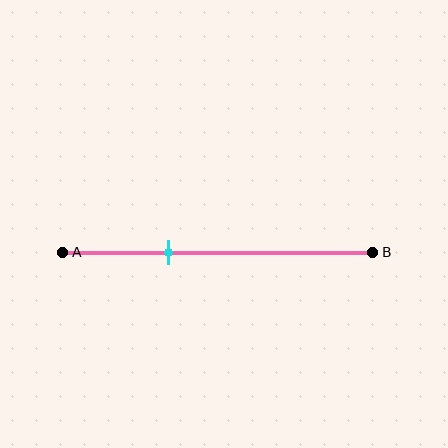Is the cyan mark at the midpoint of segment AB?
No, the mark is at about 35% from A, not at the 50% midpoint.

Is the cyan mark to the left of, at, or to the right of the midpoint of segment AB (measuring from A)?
The cyan mark is to the left of the midpoint of segment AB.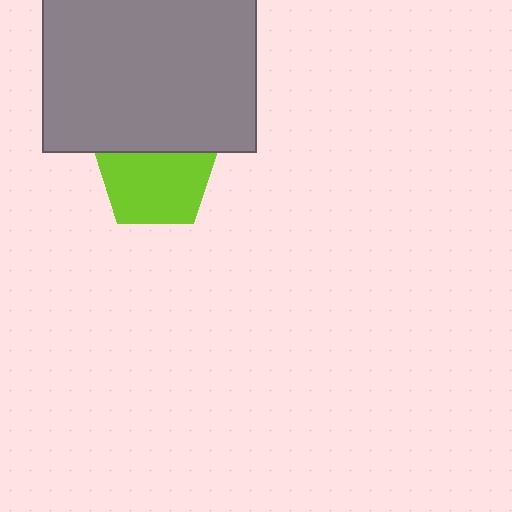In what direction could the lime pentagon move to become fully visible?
The lime pentagon could move down. That would shift it out from behind the gray rectangle entirely.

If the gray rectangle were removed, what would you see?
You would see the complete lime pentagon.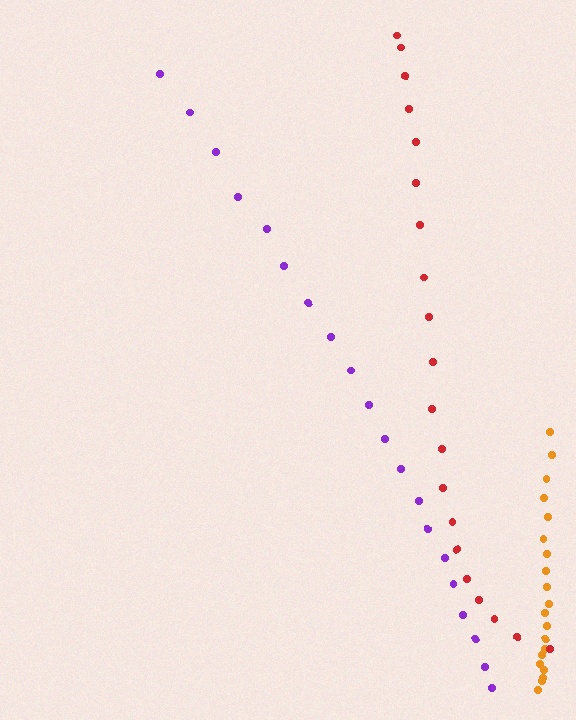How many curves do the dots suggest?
There are 3 distinct paths.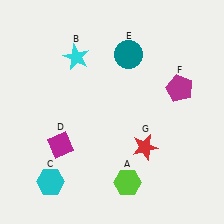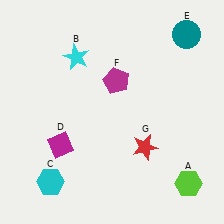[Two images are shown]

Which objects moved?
The objects that moved are: the lime hexagon (A), the teal circle (E), the magenta pentagon (F).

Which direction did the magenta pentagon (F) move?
The magenta pentagon (F) moved left.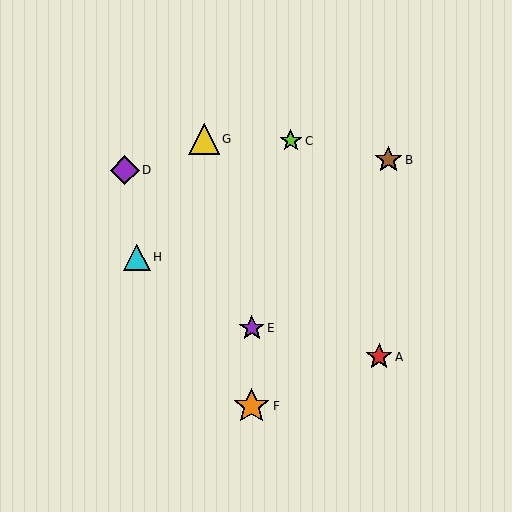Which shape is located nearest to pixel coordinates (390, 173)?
The brown star (labeled B) at (388, 160) is nearest to that location.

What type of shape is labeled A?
Shape A is a red star.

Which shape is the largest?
The orange star (labeled F) is the largest.